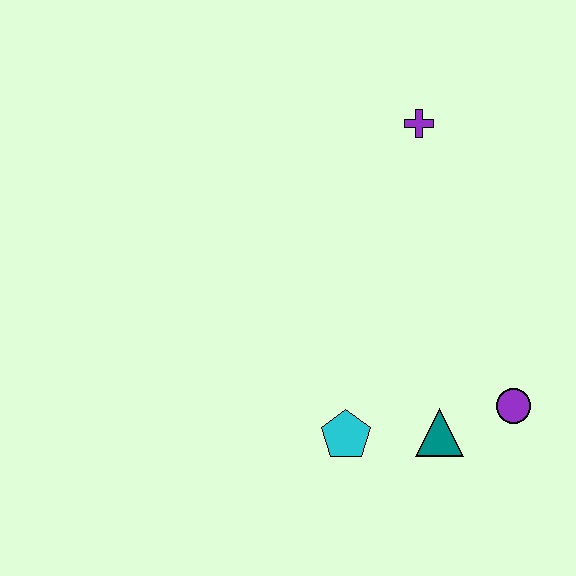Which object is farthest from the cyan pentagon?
The purple cross is farthest from the cyan pentagon.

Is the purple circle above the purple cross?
No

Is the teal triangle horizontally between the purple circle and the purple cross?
Yes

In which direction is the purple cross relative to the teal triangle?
The purple cross is above the teal triangle.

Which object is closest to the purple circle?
The teal triangle is closest to the purple circle.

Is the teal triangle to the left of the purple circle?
Yes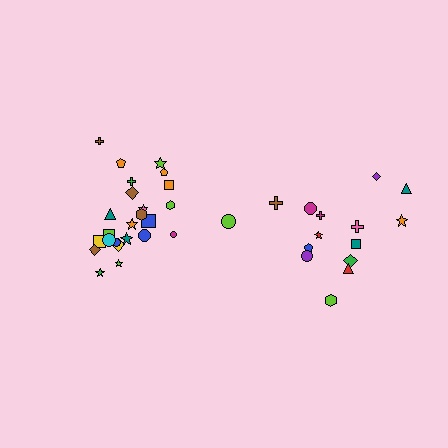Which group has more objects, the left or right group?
The left group.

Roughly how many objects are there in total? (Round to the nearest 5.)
Roughly 40 objects in total.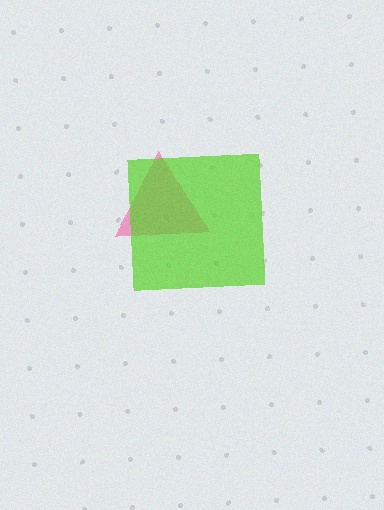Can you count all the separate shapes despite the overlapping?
Yes, there are 2 separate shapes.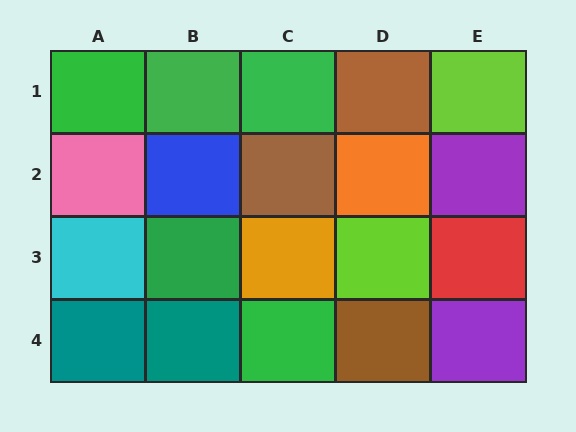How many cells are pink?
1 cell is pink.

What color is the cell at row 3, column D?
Lime.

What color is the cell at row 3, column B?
Green.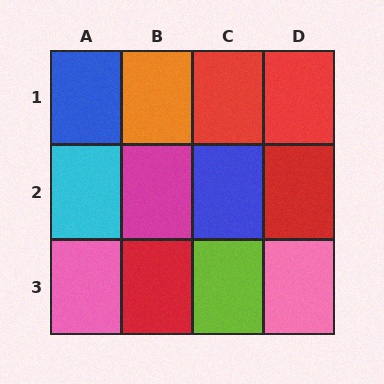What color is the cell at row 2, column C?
Blue.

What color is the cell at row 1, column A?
Blue.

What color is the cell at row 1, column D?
Red.